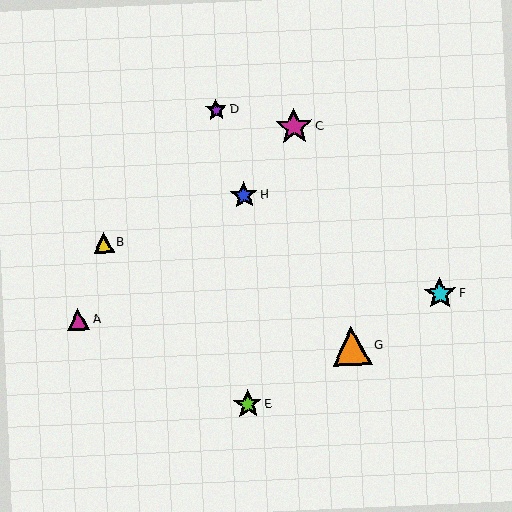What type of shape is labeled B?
Shape B is a yellow triangle.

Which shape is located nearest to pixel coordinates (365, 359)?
The orange triangle (labeled G) at (352, 346) is nearest to that location.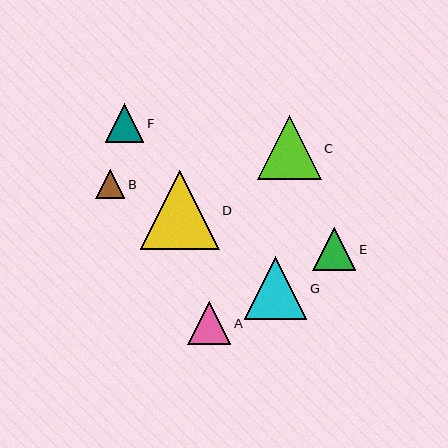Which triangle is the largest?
Triangle D is the largest with a size of approximately 79 pixels.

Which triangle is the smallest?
Triangle B is the smallest with a size of approximately 30 pixels.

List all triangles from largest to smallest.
From largest to smallest: D, C, G, E, A, F, B.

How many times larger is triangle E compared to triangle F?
Triangle E is approximately 1.1 times the size of triangle F.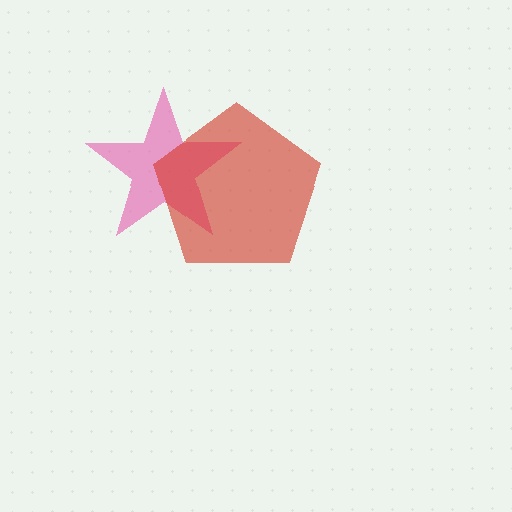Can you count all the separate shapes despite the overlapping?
Yes, there are 2 separate shapes.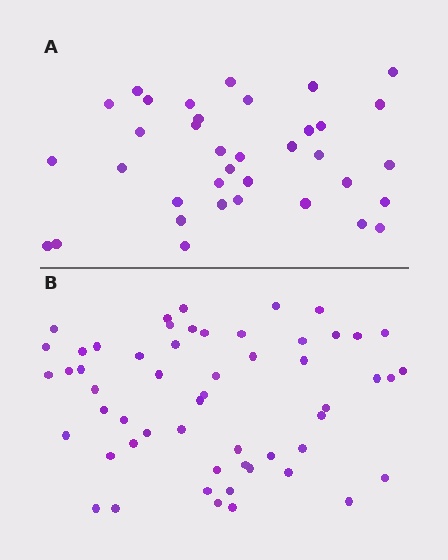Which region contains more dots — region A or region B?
Region B (the bottom region) has more dots.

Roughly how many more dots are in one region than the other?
Region B has approximately 20 more dots than region A.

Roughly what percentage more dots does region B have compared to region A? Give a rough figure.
About 55% more.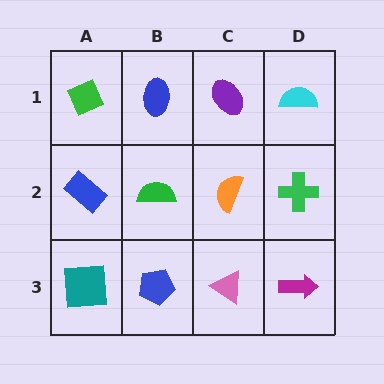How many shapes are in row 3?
4 shapes.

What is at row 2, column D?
A green cross.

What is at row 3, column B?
A blue pentagon.